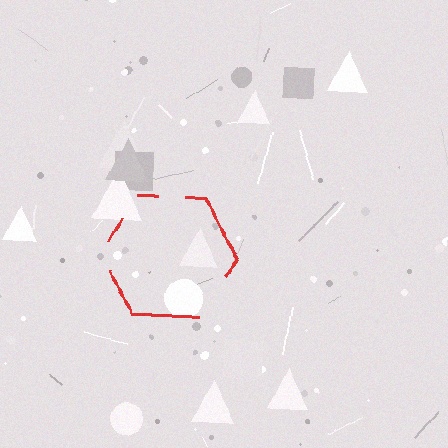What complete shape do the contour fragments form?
The contour fragments form a hexagon.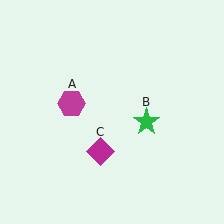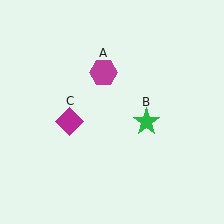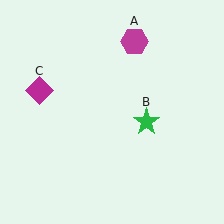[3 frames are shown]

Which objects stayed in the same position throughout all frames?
Green star (object B) remained stationary.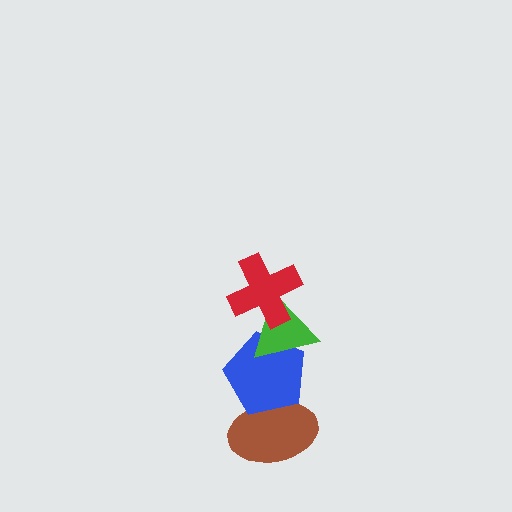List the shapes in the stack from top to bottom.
From top to bottom: the red cross, the green triangle, the blue pentagon, the brown ellipse.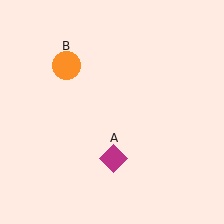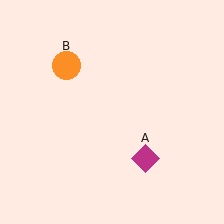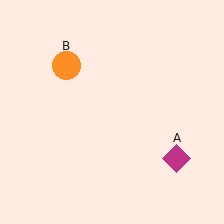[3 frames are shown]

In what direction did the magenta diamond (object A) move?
The magenta diamond (object A) moved right.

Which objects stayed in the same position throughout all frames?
Orange circle (object B) remained stationary.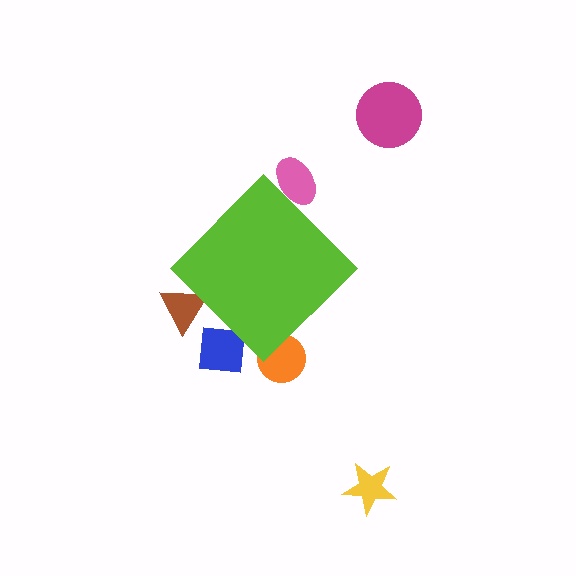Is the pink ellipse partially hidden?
Yes, the pink ellipse is partially hidden behind the lime diamond.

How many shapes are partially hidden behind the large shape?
4 shapes are partially hidden.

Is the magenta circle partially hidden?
No, the magenta circle is fully visible.